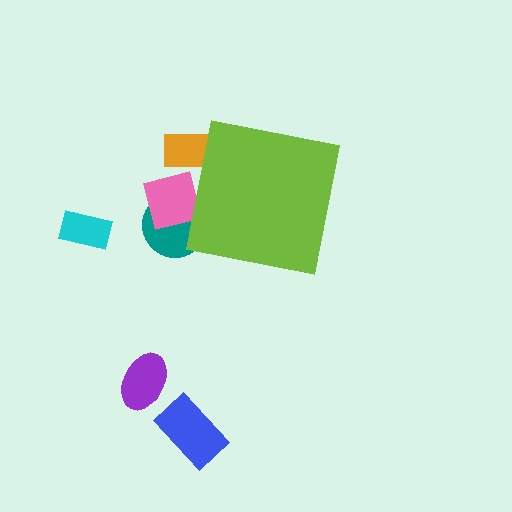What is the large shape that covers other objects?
A lime square.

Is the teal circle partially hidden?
Yes, the teal circle is partially hidden behind the lime square.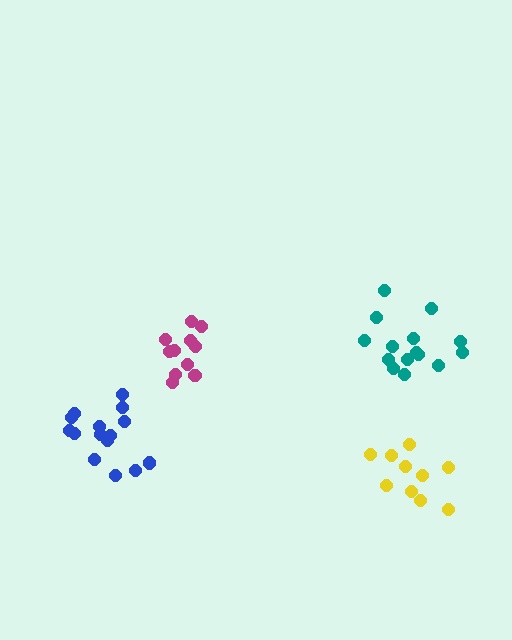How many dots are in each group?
Group 1: 15 dots, Group 2: 10 dots, Group 3: 11 dots, Group 4: 15 dots (51 total).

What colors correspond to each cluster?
The clusters are colored: teal, yellow, magenta, blue.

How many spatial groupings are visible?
There are 4 spatial groupings.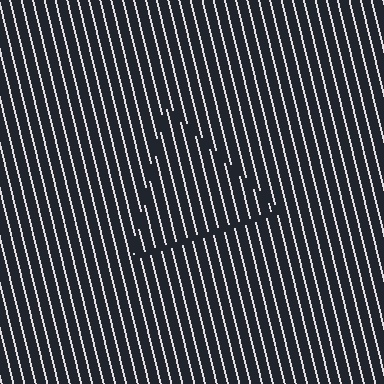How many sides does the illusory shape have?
3 sides — the line-ends trace a triangle.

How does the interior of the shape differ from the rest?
The interior of the shape contains the same grating, shifted by half a period — the contour is defined by the phase discontinuity where line-ends from the inner and outer gratings abut.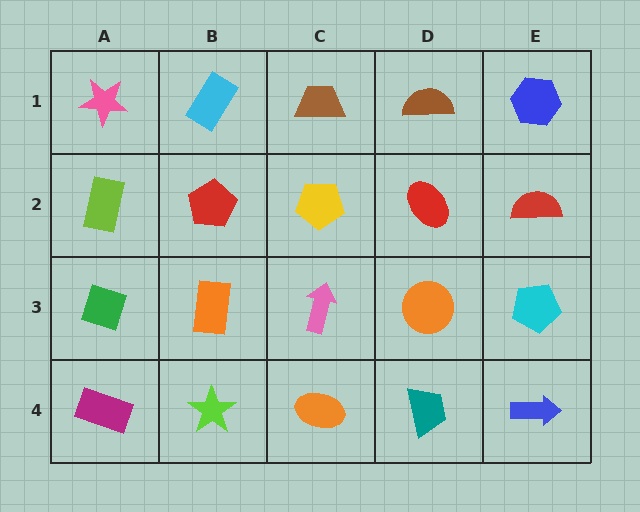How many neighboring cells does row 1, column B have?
3.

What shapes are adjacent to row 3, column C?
A yellow pentagon (row 2, column C), an orange ellipse (row 4, column C), an orange rectangle (row 3, column B), an orange circle (row 3, column D).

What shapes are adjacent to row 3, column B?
A red pentagon (row 2, column B), a lime star (row 4, column B), a green diamond (row 3, column A), a pink arrow (row 3, column C).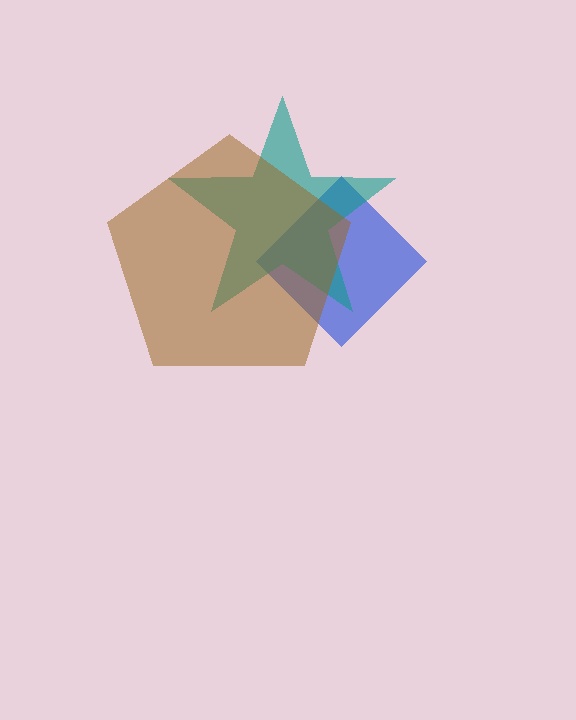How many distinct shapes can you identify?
There are 3 distinct shapes: a blue diamond, a teal star, a brown pentagon.